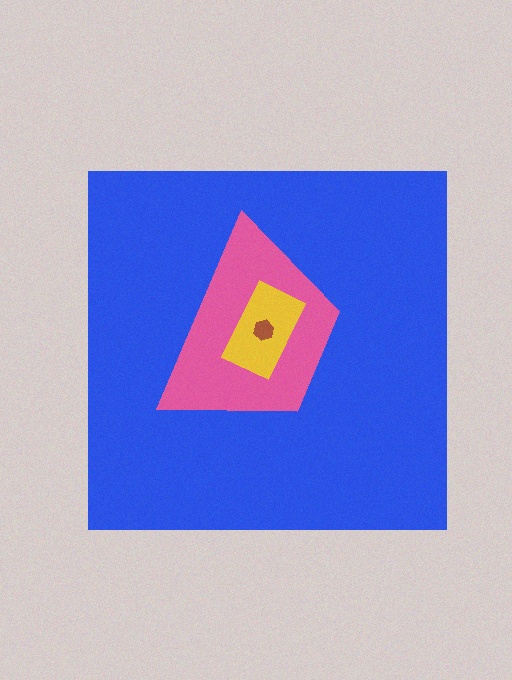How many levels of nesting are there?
4.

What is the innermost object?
The brown hexagon.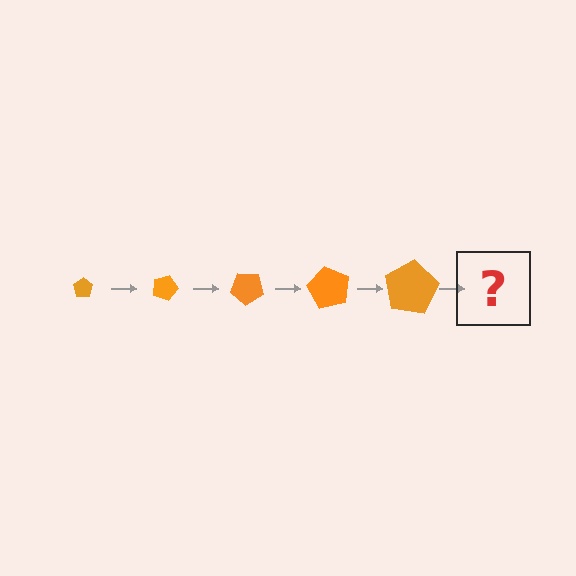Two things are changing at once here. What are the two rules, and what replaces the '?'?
The two rules are that the pentagon grows larger each step and it rotates 20 degrees each step. The '?' should be a pentagon, larger than the previous one and rotated 100 degrees from the start.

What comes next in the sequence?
The next element should be a pentagon, larger than the previous one and rotated 100 degrees from the start.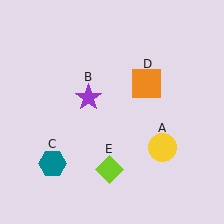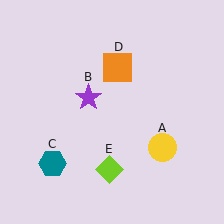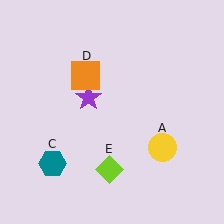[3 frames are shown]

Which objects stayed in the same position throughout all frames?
Yellow circle (object A) and purple star (object B) and teal hexagon (object C) and lime diamond (object E) remained stationary.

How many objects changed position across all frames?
1 object changed position: orange square (object D).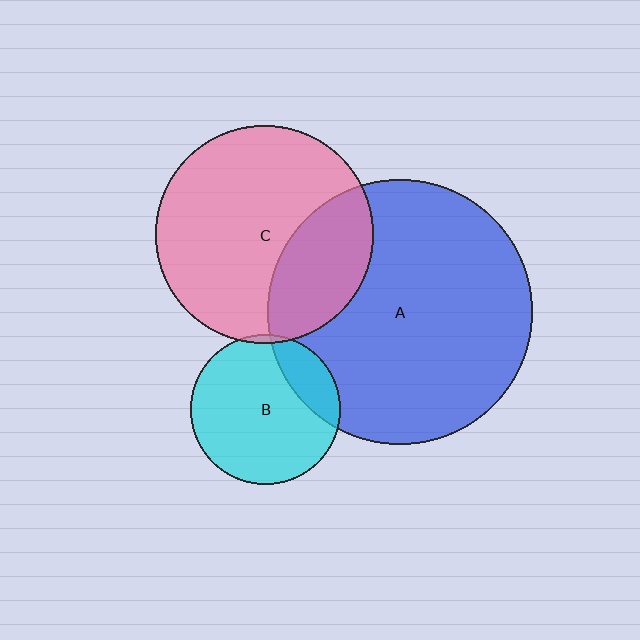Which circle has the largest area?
Circle A (blue).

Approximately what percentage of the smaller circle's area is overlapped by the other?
Approximately 30%.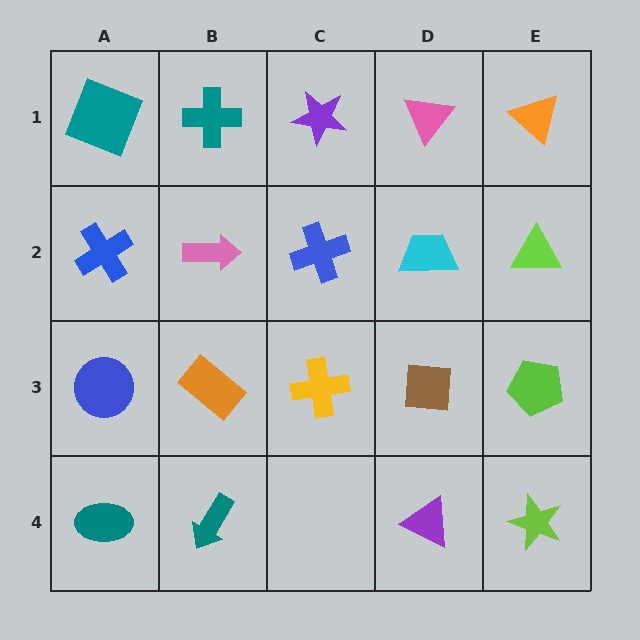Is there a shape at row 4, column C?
No, that cell is empty.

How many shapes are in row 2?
5 shapes.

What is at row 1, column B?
A teal cross.